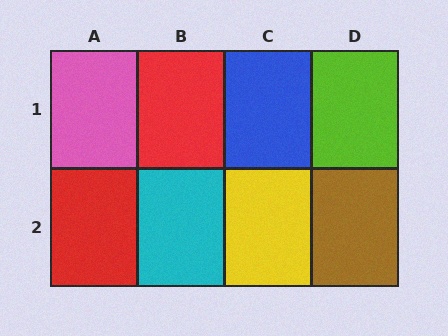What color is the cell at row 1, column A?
Pink.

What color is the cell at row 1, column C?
Blue.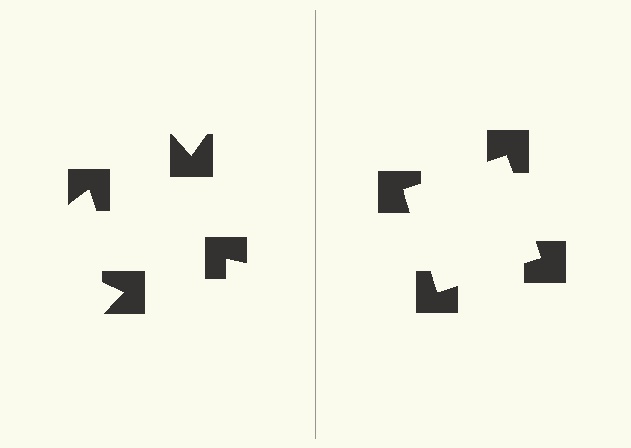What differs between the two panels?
The notched squares are positioned identically on both sides; only the wedge orientations differ. On the right they align to a square; on the left they are misaligned.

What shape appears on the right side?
An illusory square.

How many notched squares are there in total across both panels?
8 — 4 on each side.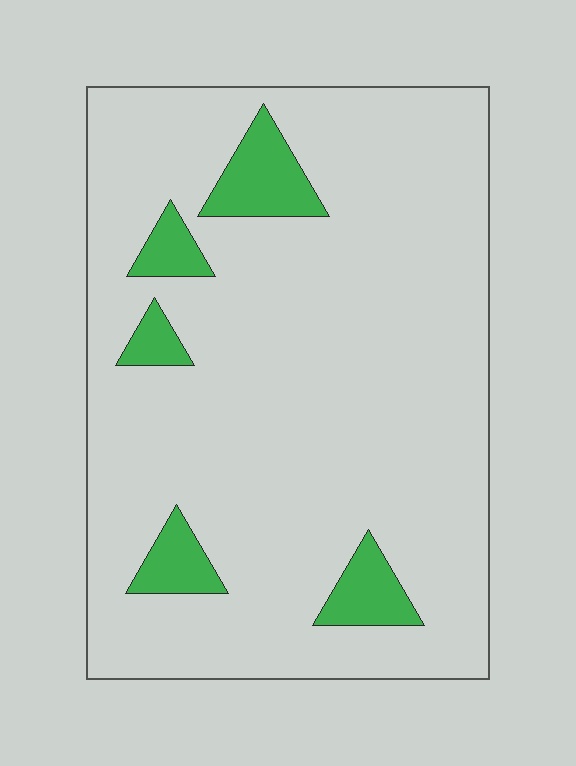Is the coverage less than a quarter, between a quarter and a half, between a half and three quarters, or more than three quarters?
Less than a quarter.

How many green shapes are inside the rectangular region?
5.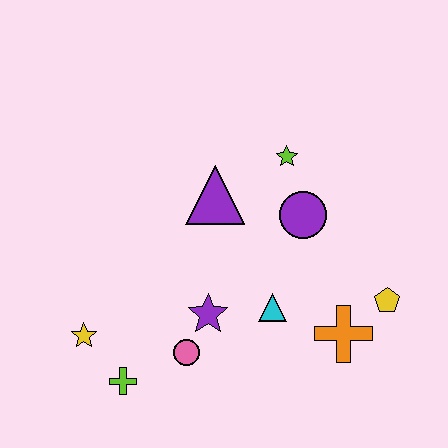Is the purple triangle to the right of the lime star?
No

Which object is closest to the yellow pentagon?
The orange cross is closest to the yellow pentagon.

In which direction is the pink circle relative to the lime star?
The pink circle is below the lime star.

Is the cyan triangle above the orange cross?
Yes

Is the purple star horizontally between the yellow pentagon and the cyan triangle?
No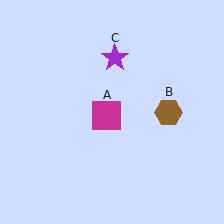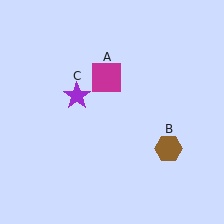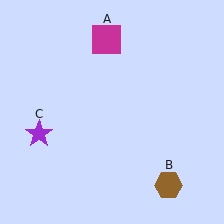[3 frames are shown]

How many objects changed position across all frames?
3 objects changed position: magenta square (object A), brown hexagon (object B), purple star (object C).